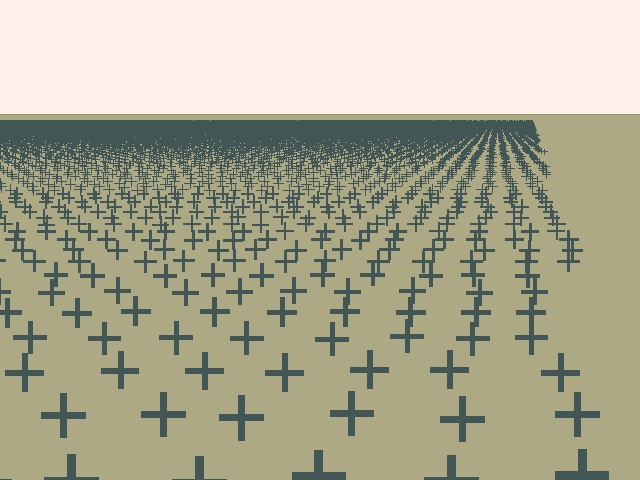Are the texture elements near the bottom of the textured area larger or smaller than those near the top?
Larger. Near the bottom, elements are closer to the viewer and appear at a bigger on-screen size.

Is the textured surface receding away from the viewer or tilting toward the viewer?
The surface is receding away from the viewer. Texture elements get smaller and denser toward the top.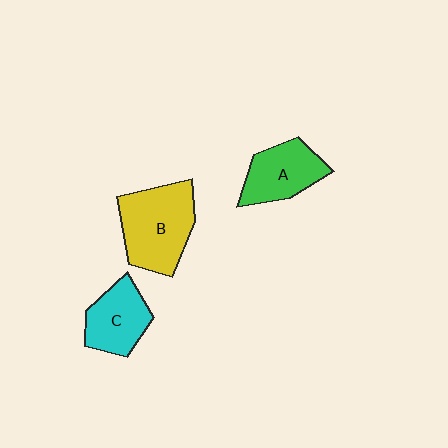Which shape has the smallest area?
Shape C (cyan).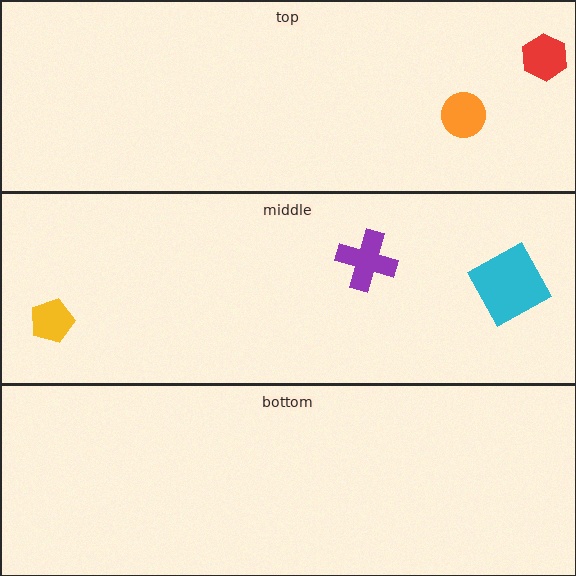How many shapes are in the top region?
2.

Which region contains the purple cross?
The middle region.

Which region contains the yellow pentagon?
The middle region.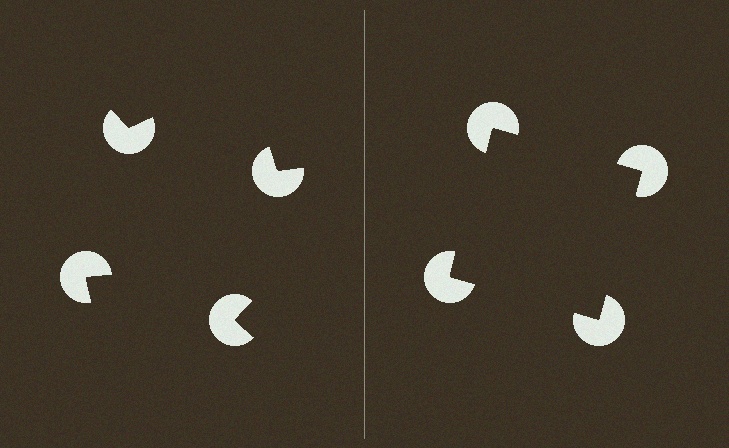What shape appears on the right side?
An illusory square.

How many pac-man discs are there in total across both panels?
8 — 4 on each side.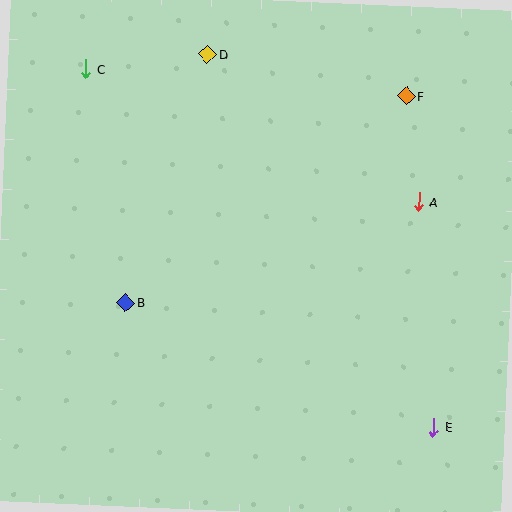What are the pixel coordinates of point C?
Point C is at (86, 69).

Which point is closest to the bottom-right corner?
Point E is closest to the bottom-right corner.